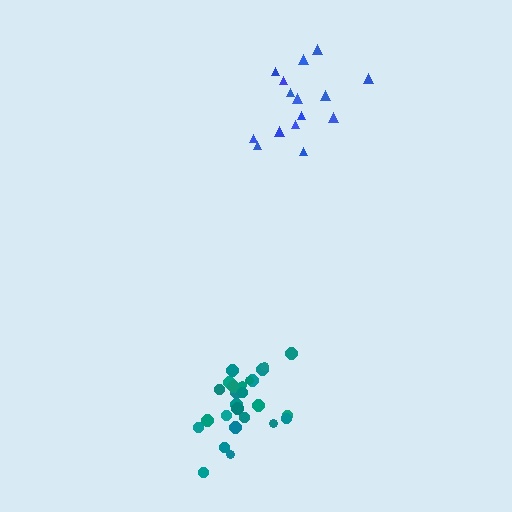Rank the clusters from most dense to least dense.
teal, blue.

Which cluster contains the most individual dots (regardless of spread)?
Teal (26).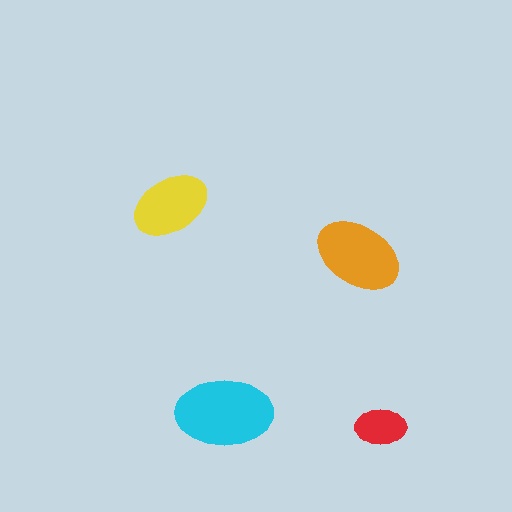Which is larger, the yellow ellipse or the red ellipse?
The yellow one.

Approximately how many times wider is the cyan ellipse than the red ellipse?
About 2 times wider.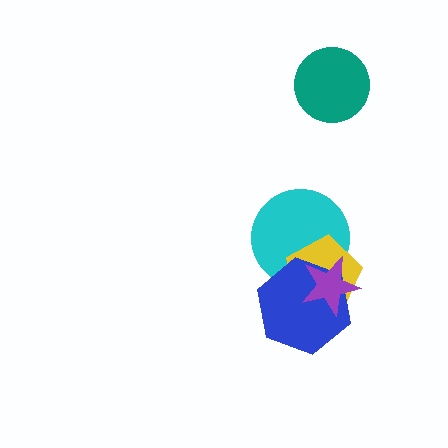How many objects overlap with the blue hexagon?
3 objects overlap with the blue hexagon.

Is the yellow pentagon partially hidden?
Yes, it is partially covered by another shape.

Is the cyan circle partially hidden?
Yes, it is partially covered by another shape.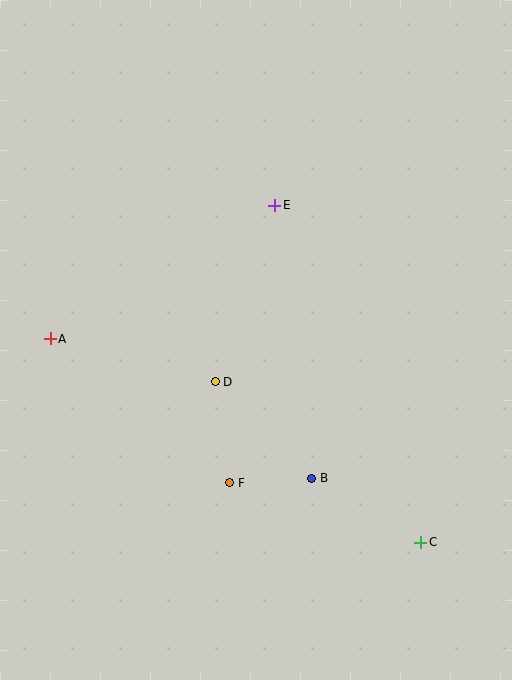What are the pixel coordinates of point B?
Point B is at (312, 478).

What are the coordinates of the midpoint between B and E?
The midpoint between B and E is at (293, 342).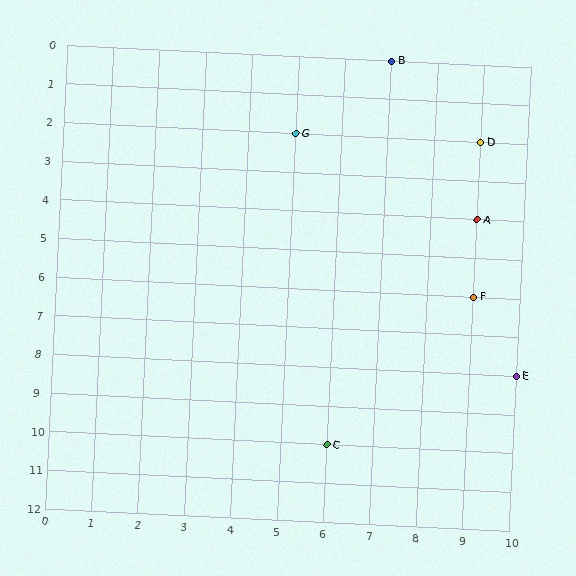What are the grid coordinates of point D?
Point D is at grid coordinates (9, 2).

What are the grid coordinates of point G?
Point G is at grid coordinates (5, 2).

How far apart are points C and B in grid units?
Points C and B are 1 column and 10 rows apart (about 10.0 grid units diagonally).